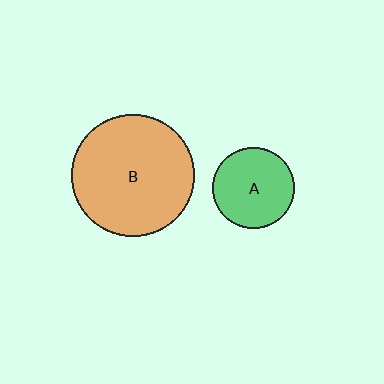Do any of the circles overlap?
No, none of the circles overlap.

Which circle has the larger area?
Circle B (orange).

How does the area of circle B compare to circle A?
Approximately 2.3 times.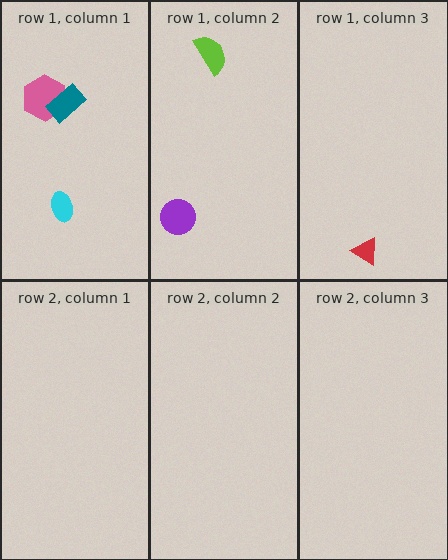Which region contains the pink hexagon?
The row 1, column 1 region.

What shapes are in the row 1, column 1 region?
The pink hexagon, the teal rectangle, the cyan ellipse.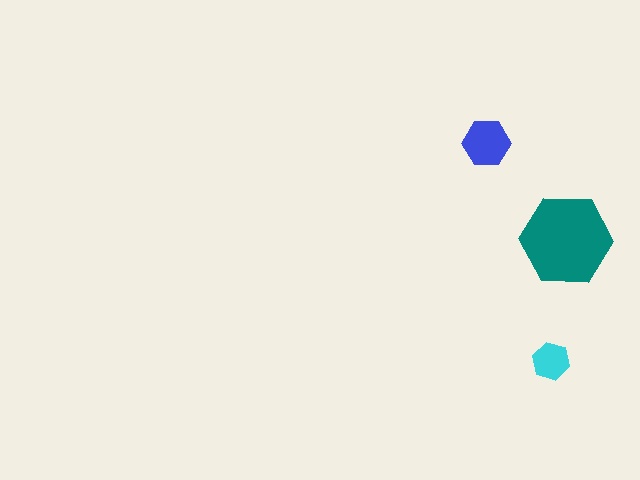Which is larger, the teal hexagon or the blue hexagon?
The teal one.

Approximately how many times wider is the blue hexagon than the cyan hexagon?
About 1.5 times wider.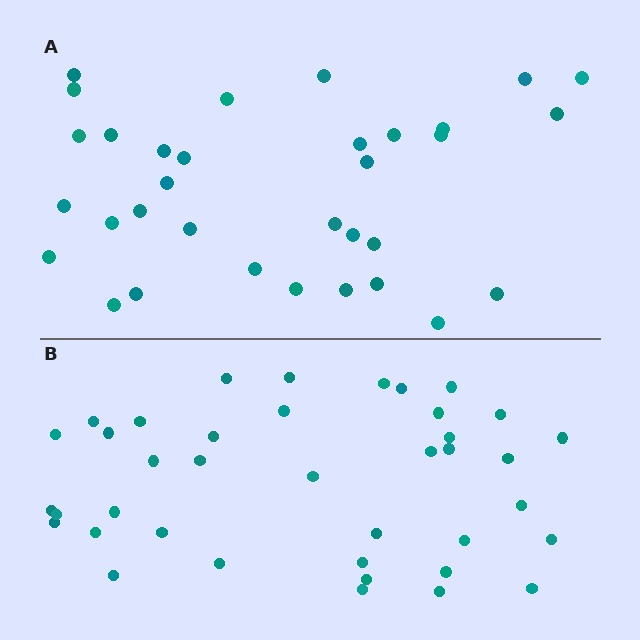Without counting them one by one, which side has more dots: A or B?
Region B (the bottom region) has more dots.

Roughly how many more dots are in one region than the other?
Region B has about 6 more dots than region A.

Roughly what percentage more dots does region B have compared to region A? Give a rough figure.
About 20% more.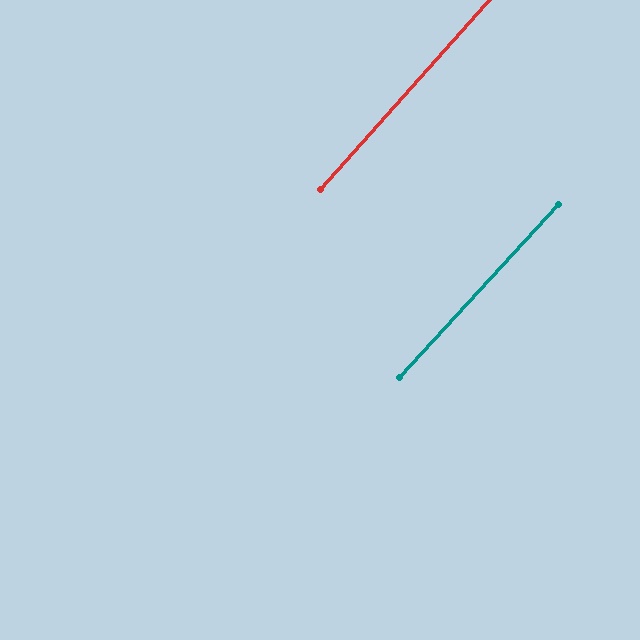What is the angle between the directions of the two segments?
Approximately 1 degree.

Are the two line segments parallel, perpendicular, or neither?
Parallel — their directions differ by only 1.0°.